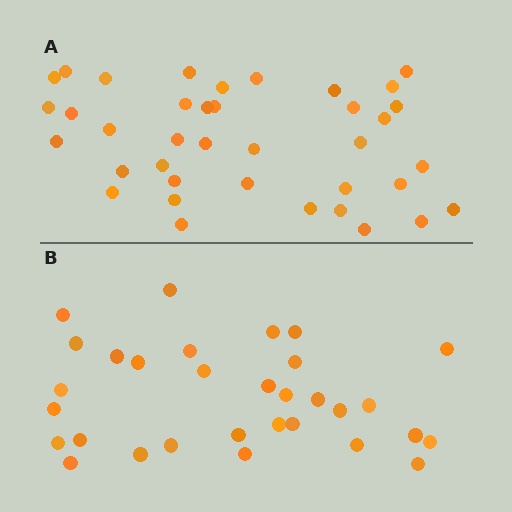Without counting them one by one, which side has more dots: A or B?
Region A (the top region) has more dots.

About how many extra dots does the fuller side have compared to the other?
Region A has roughly 8 or so more dots than region B.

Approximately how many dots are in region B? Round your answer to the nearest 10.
About 30 dots. (The exact count is 31, which rounds to 30.)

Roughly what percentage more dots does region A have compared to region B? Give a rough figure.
About 25% more.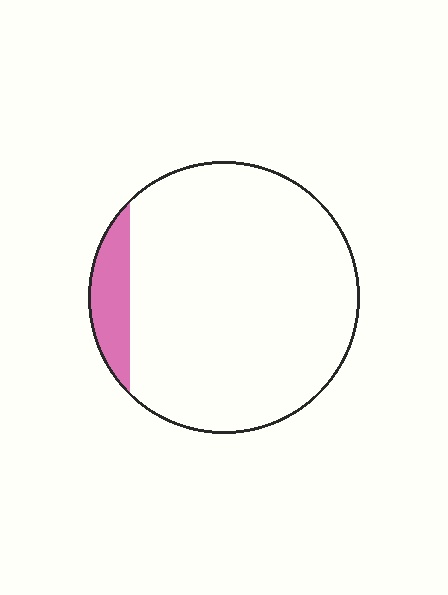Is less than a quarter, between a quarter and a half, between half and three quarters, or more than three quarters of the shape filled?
Less than a quarter.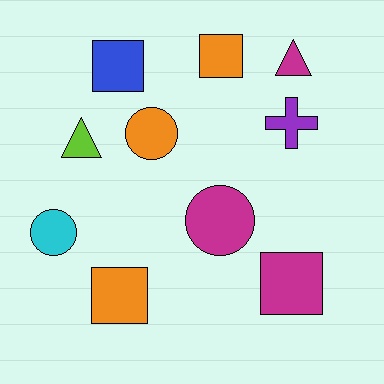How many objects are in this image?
There are 10 objects.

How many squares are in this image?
There are 4 squares.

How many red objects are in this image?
There are no red objects.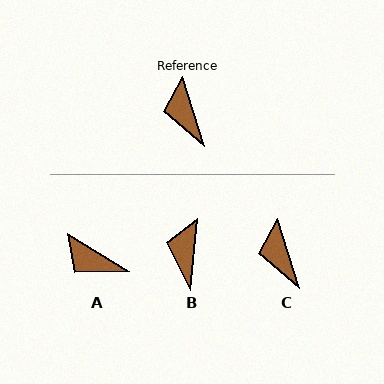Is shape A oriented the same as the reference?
No, it is off by about 40 degrees.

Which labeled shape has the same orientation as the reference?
C.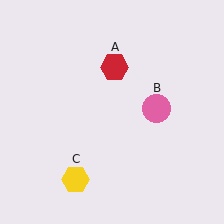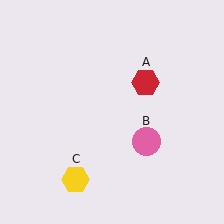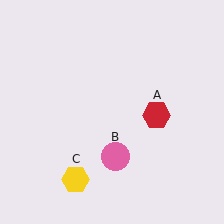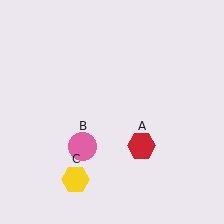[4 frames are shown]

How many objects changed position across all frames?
2 objects changed position: red hexagon (object A), pink circle (object B).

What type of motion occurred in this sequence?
The red hexagon (object A), pink circle (object B) rotated clockwise around the center of the scene.